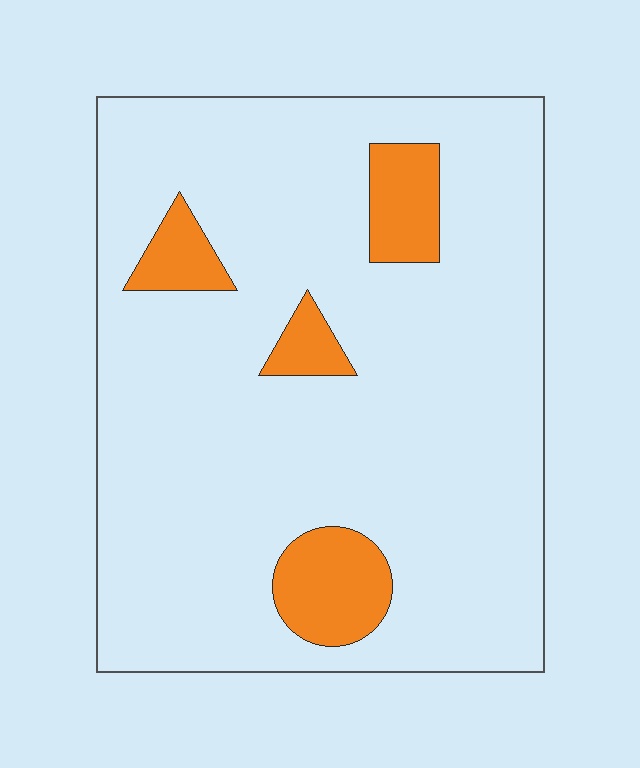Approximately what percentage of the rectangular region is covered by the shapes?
Approximately 10%.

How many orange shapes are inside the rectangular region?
4.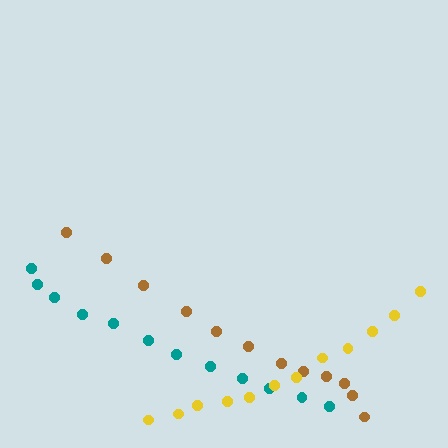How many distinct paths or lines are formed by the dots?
There are 3 distinct paths.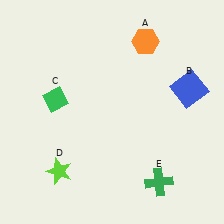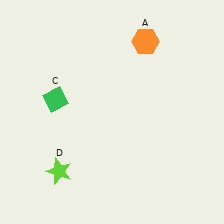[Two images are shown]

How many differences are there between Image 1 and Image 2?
There are 2 differences between the two images.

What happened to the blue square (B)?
The blue square (B) was removed in Image 2. It was in the top-right area of Image 1.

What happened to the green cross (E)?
The green cross (E) was removed in Image 2. It was in the bottom-right area of Image 1.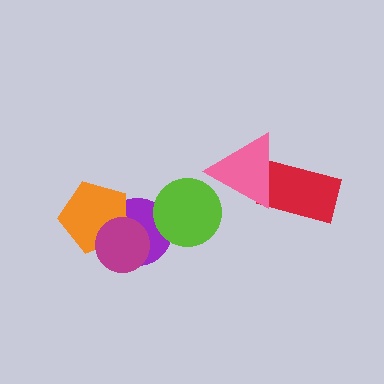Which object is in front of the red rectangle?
The pink triangle is in front of the red rectangle.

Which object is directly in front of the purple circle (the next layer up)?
The orange pentagon is directly in front of the purple circle.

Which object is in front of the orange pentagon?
The magenta circle is in front of the orange pentagon.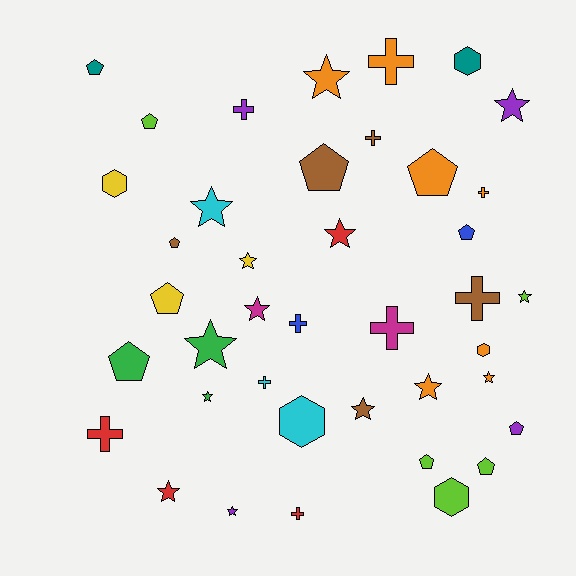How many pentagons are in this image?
There are 11 pentagons.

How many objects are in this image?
There are 40 objects.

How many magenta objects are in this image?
There are 2 magenta objects.